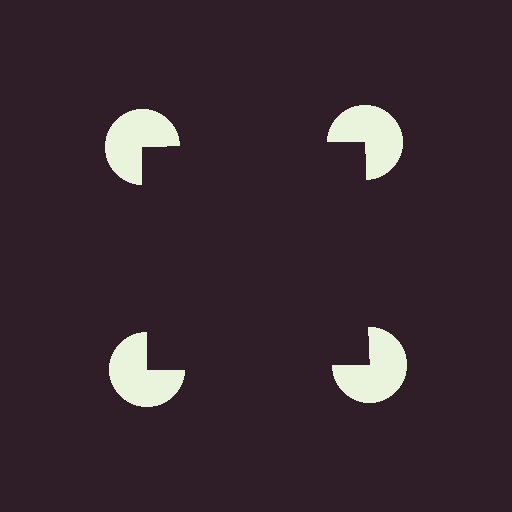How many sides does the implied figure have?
4 sides.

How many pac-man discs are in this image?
There are 4 — one at each vertex of the illusory square.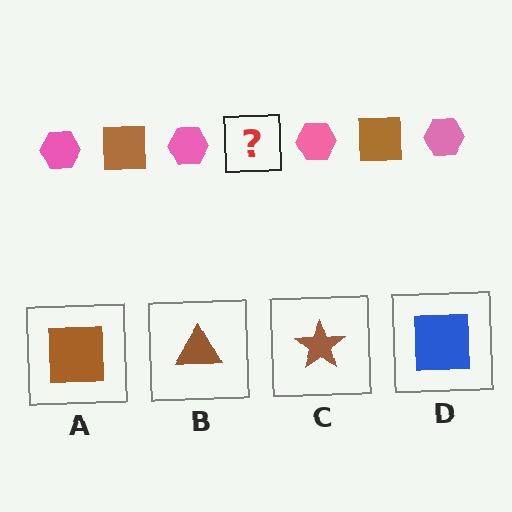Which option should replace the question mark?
Option A.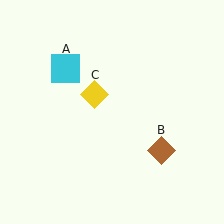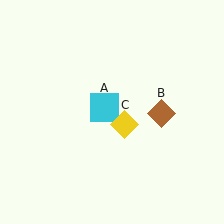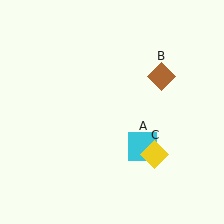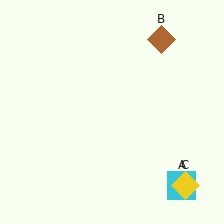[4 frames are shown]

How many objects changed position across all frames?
3 objects changed position: cyan square (object A), brown diamond (object B), yellow diamond (object C).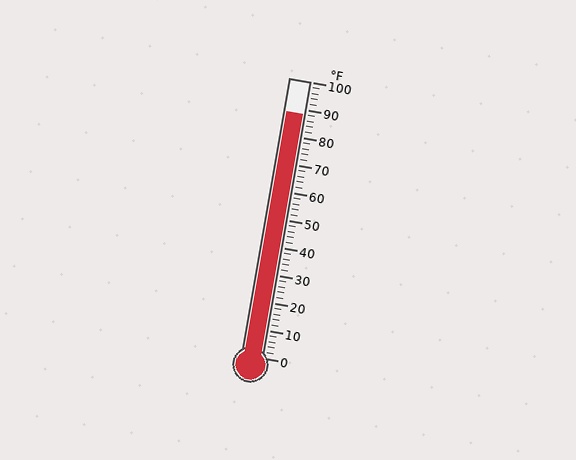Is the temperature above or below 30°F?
The temperature is above 30°F.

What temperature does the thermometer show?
The thermometer shows approximately 88°F.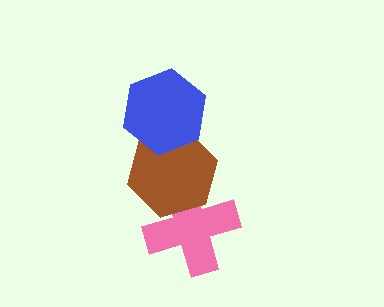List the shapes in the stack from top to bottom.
From top to bottom: the blue hexagon, the brown hexagon, the pink cross.